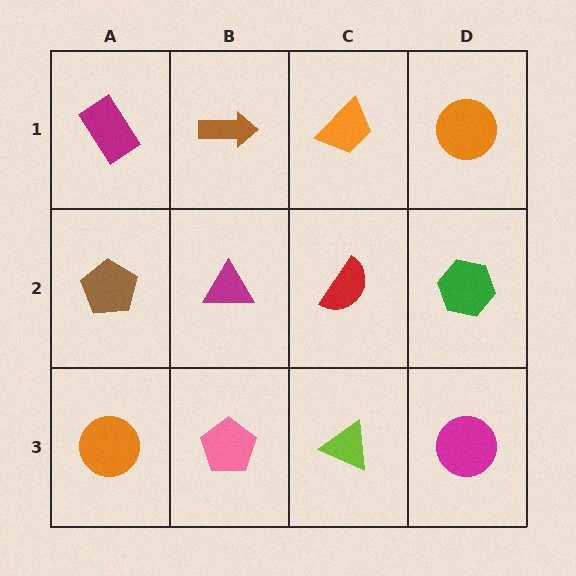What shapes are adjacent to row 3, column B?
A magenta triangle (row 2, column B), an orange circle (row 3, column A), a lime triangle (row 3, column C).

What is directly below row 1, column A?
A brown pentagon.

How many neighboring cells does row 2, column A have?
3.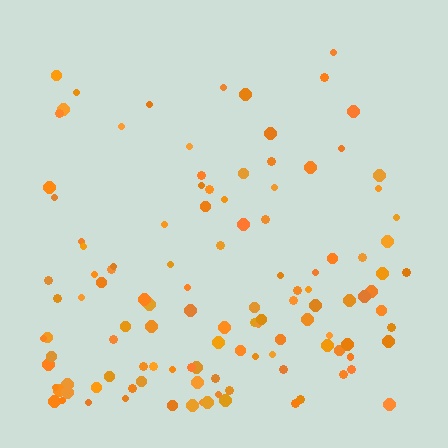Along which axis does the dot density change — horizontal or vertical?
Vertical.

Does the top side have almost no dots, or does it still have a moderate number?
Still a moderate number, just noticeably fewer than the bottom.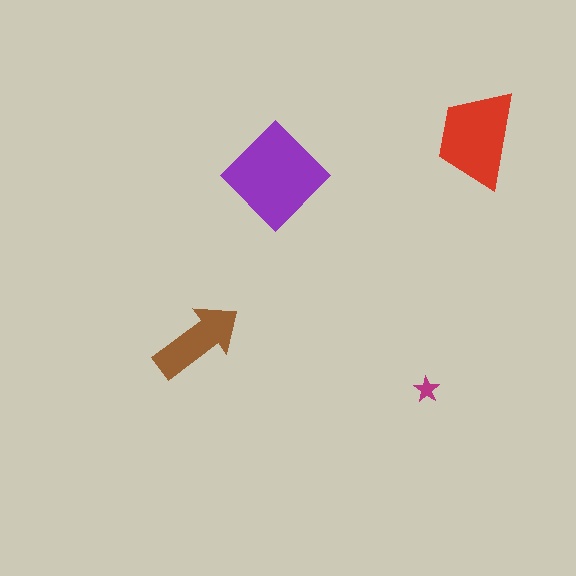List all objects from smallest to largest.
The magenta star, the brown arrow, the red trapezoid, the purple diamond.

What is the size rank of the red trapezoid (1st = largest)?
2nd.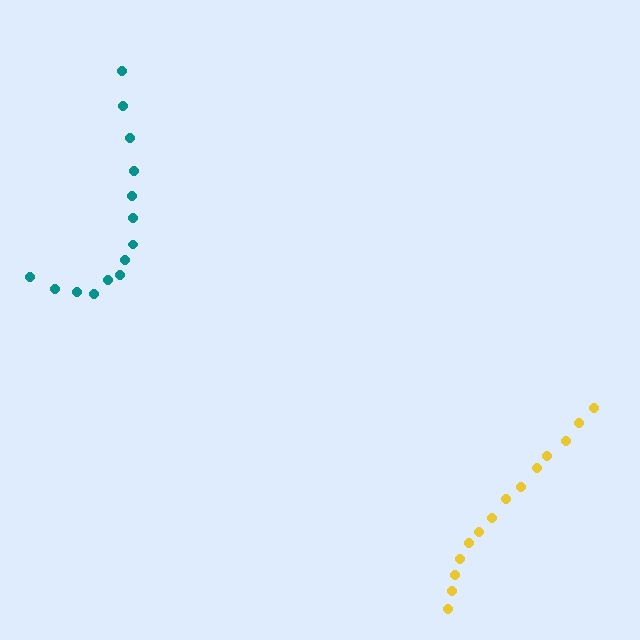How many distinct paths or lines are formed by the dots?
There are 2 distinct paths.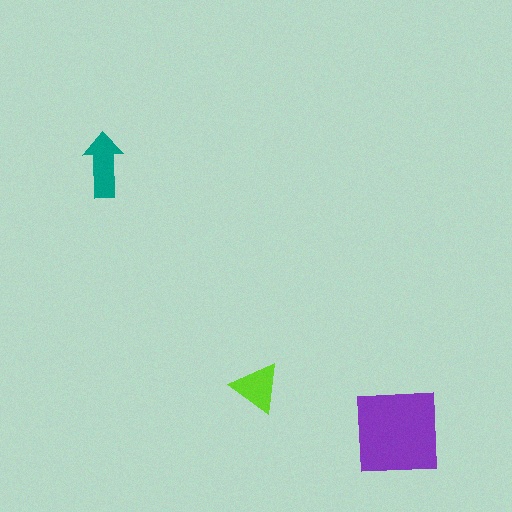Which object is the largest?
The purple square.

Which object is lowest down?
The purple square is bottommost.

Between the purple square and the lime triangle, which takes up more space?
The purple square.